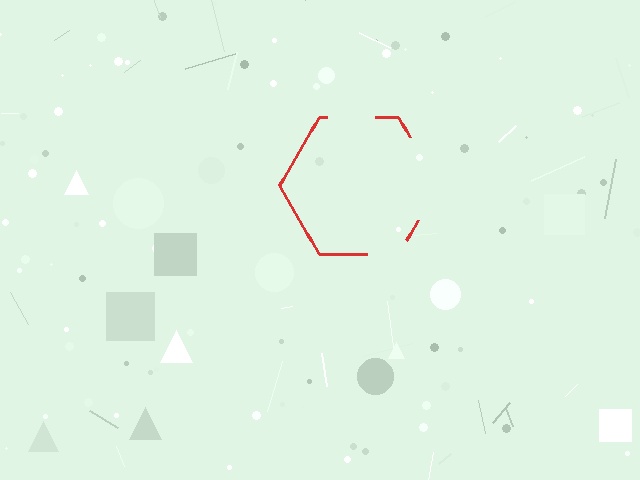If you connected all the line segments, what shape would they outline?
They would outline a hexagon.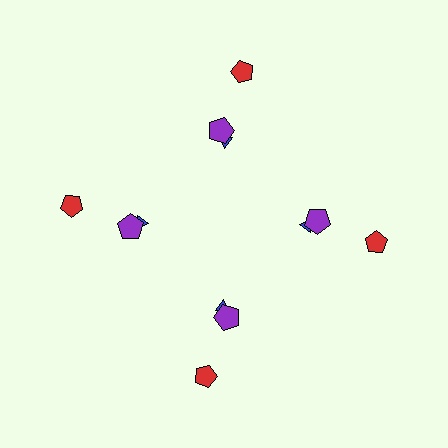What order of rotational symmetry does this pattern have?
This pattern has 4-fold rotational symmetry.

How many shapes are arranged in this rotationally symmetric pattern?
There are 12 shapes, arranged in 4 groups of 3.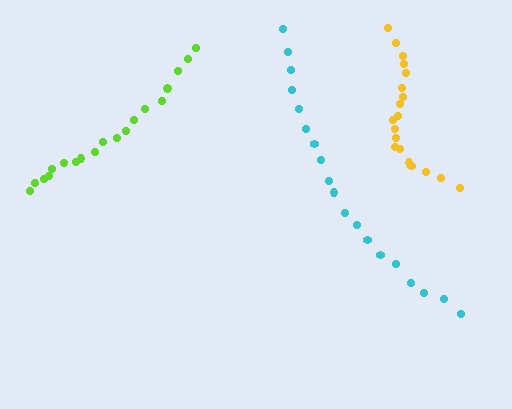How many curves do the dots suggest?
There are 3 distinct paths.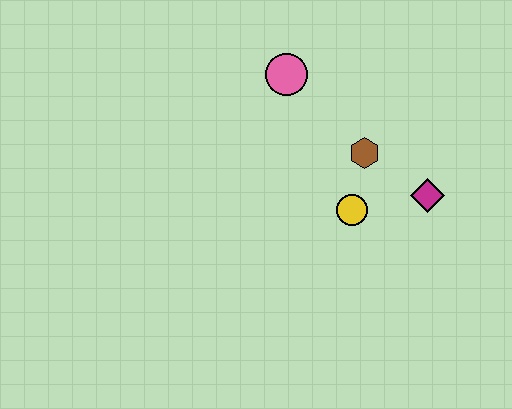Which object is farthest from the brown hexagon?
The pink circle is farthest from the brown hexagon.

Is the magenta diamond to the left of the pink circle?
No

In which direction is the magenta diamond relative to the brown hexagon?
The magenta diamond is to the right of the brown hexagon.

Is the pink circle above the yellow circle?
Yes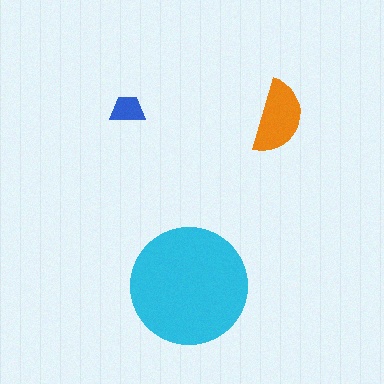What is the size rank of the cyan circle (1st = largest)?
1st.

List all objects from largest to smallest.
The cyan circle, the orange semicircle, the blue trapezoid.